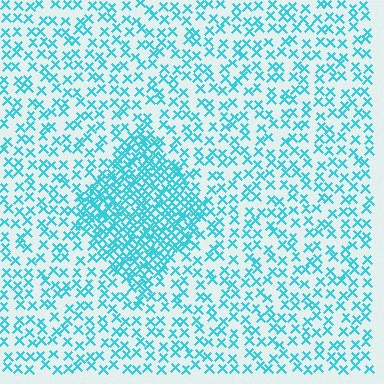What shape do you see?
I see a diamond.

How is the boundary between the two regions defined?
The boundary is defined by a change in element density (approximately 2.5x ratio). All elements are the same color, size, and shape.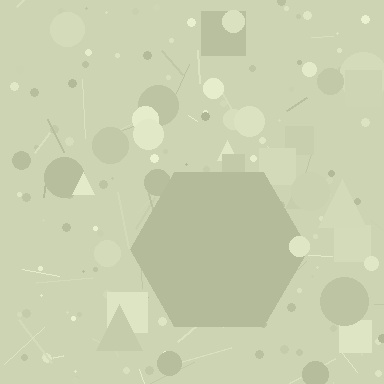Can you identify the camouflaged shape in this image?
The camouflaged shape is a hexagon.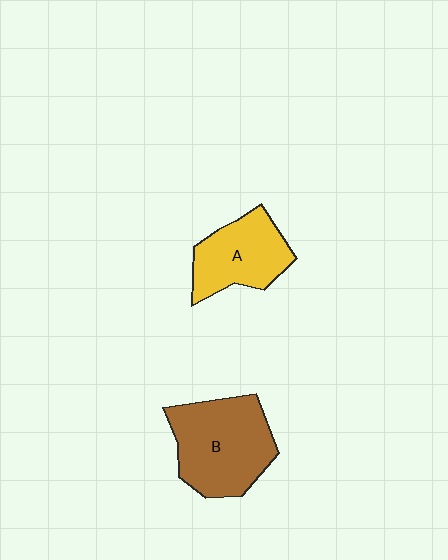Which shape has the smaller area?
Shape A (yellow).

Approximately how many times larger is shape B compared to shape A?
Approximately 1.4 times.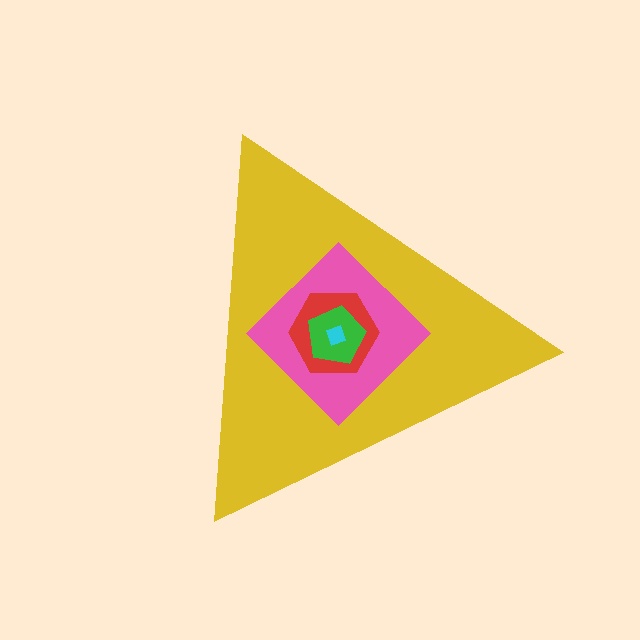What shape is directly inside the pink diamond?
The red hexagon.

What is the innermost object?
The cyan square.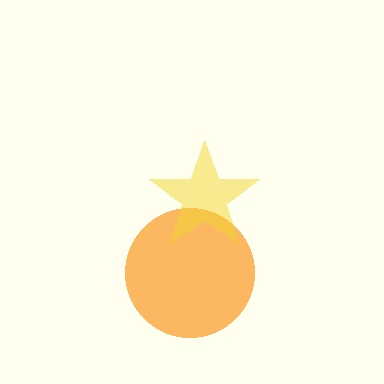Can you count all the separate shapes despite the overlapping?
Yes, there are 2 separate shapes.